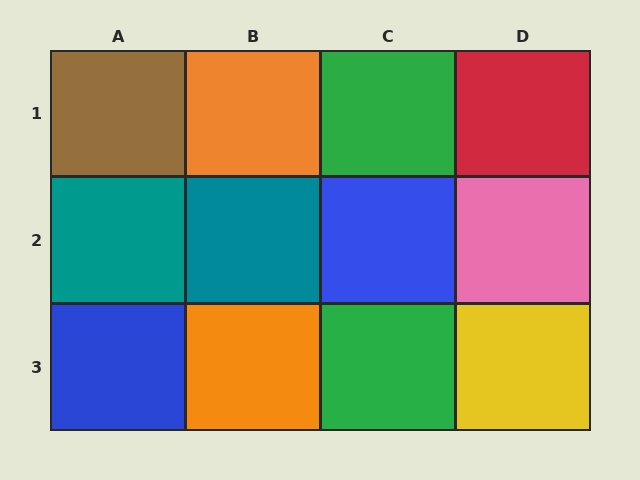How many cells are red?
1 cell is red.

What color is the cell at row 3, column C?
Green.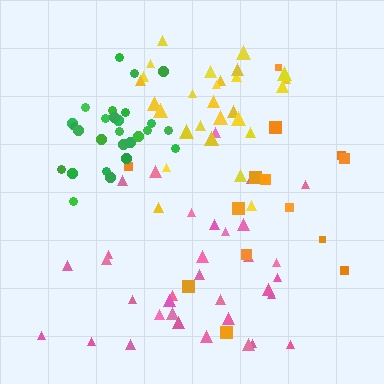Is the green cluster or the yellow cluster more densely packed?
Green.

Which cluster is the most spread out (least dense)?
Orange.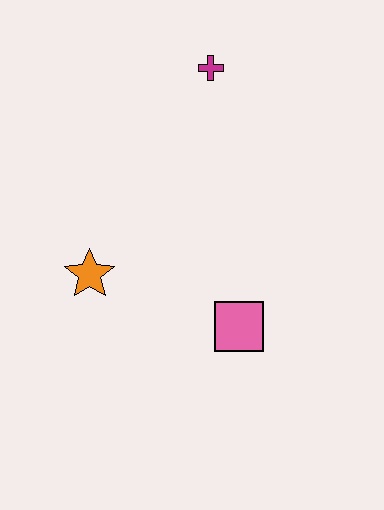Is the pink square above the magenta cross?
No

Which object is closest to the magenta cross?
The orange star is closest to the magenta cross.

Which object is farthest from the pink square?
The magenta cross is farthest from the pink square.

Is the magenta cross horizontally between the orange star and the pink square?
Yes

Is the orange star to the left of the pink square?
Yes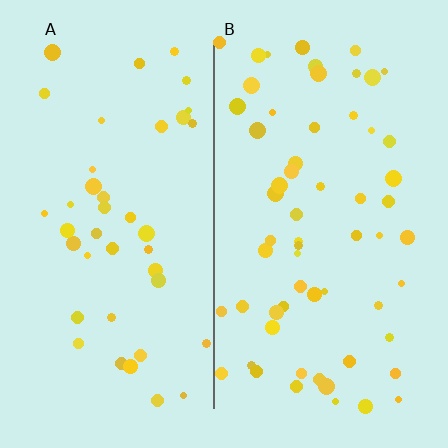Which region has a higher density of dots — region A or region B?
B (the right).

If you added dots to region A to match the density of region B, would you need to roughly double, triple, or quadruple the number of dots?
Approximately double.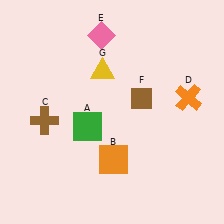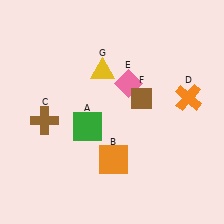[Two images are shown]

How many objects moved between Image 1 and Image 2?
1 object moved between the two images.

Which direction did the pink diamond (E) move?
The pink diamond (E) moved down.